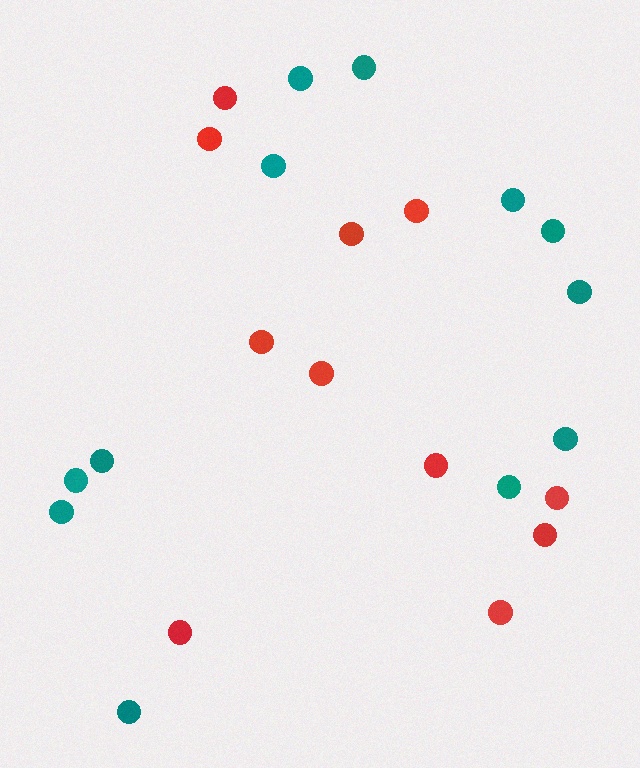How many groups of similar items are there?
There are 2 groups: one group of red circles (11) and one group of teal circles (12).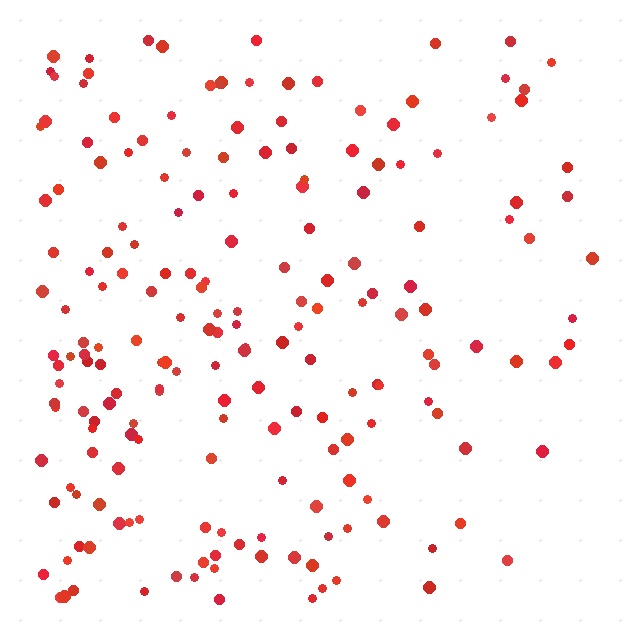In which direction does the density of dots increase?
From right to left, with the left side densest.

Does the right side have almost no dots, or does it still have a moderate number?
Still a moderate number, just noticeably fewer than the left.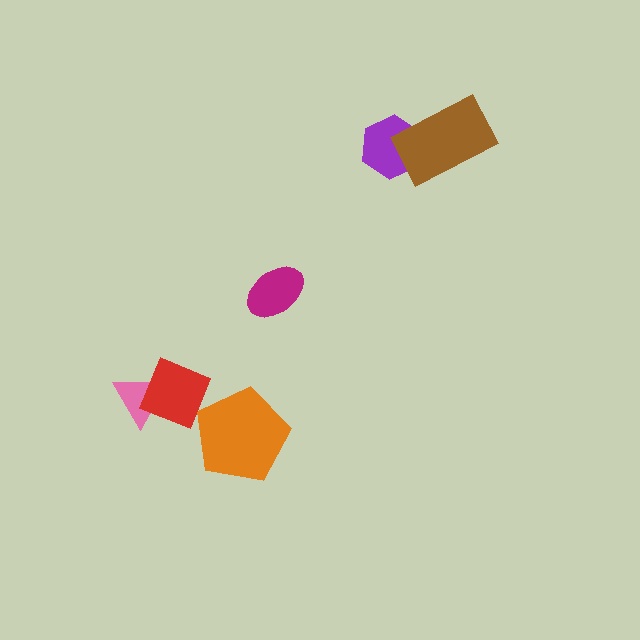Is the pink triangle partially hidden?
Yes, it is partially covered by another shape.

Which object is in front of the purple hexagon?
The brown rectangle is in front of the purple hexagon.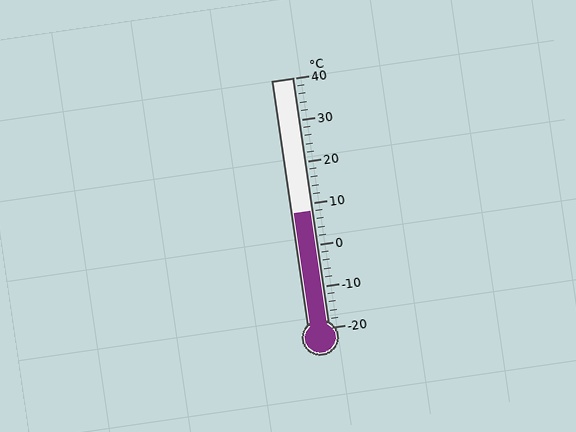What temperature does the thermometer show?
The thermometer shows approximately 8°C.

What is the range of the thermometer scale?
The thermometer scale ranges from -20°C to 40°C.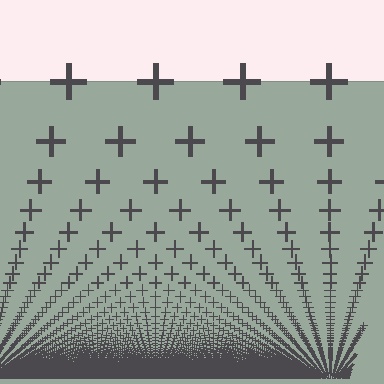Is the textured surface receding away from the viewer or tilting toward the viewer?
The surface appears to tilt toward the viewer. Texture elements get larger and sparser toward the top.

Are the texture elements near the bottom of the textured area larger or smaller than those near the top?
Smaller. The gradient is inverted — elements near the bottom are smaller and denser.